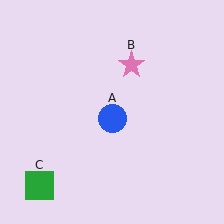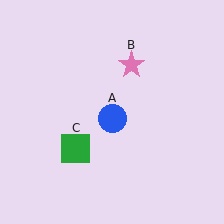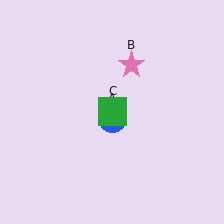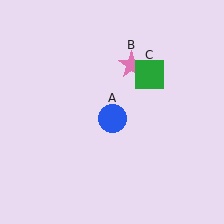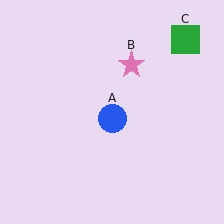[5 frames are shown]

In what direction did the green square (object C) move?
The green square (object C) moved up and to the right.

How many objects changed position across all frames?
1 object changed position: green square (object C).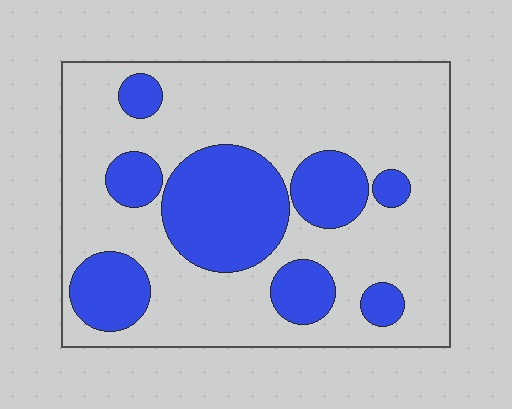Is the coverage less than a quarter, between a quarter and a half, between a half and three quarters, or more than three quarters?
Between a quarter and a half.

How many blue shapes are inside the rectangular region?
8.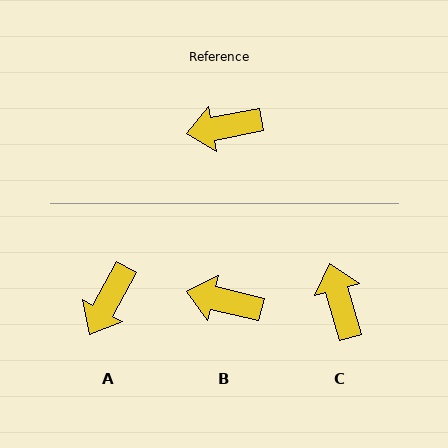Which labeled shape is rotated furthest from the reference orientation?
C, about 85 degrees away.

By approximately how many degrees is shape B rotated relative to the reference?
Approximately 24 degrees clockwise.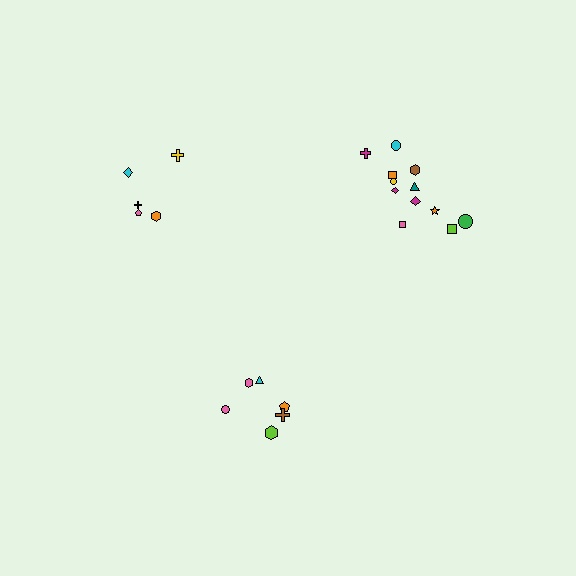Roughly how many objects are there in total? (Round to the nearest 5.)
Roughly 25 objects in total.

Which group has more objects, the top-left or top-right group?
The top-right group.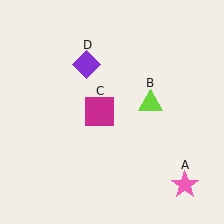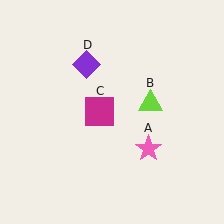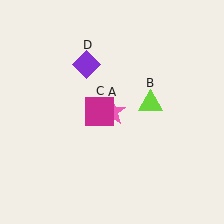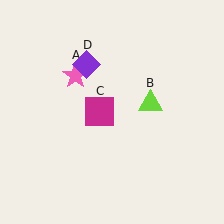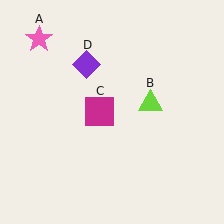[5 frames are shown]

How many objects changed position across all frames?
1 object changed position: pink star (object A).